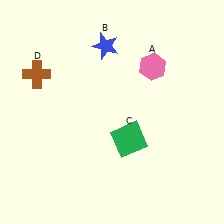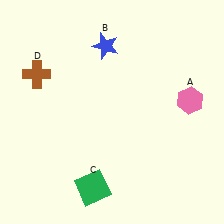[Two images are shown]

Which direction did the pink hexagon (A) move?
The pink hexagon (A) moved right.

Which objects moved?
The objects that moved are: the pink hexagon (A), the green square (C).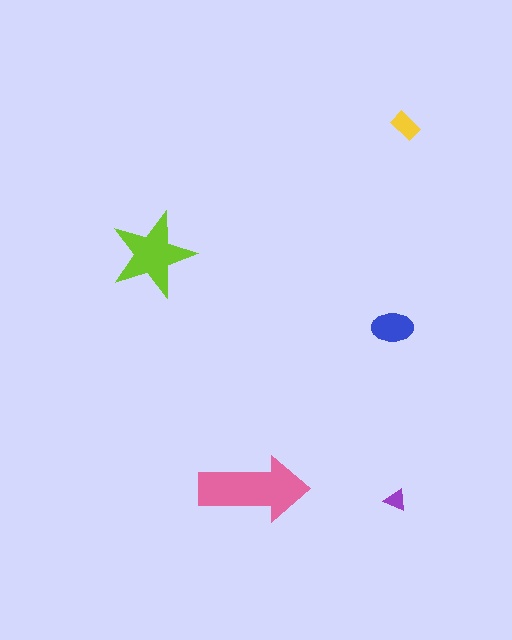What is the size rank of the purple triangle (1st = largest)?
5th.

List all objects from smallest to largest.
The purple triangle, the yellow rectangle, the blue ellipse, the lime star, the pink arrow.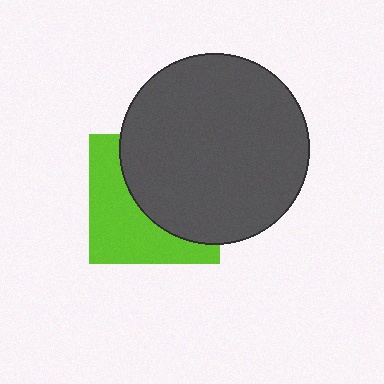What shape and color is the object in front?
The object in front is a dark gray circle.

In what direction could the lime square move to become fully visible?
The lime square could move toward the lower-left. That would shift it out from behind the dark gray circle entirely.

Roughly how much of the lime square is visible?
About half of it is visible (roughly 45%).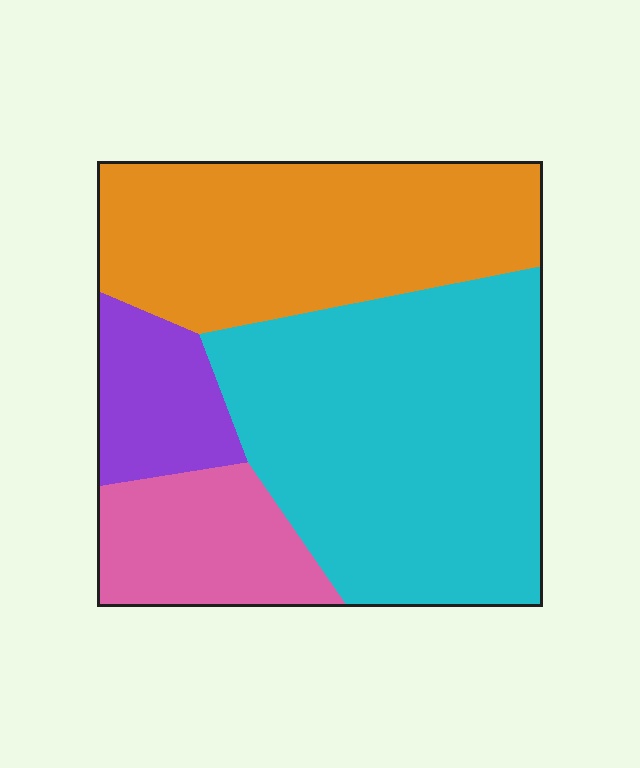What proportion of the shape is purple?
Purple takes up about one tenth (1/10) of the shape.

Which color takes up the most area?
Cyan, at roughly 45%.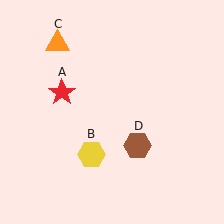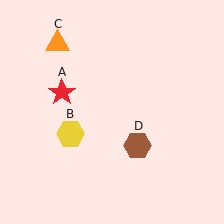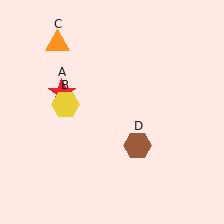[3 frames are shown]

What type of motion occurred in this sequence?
The yellow hexagon (object B) rotated clockwise around the center of the scene.